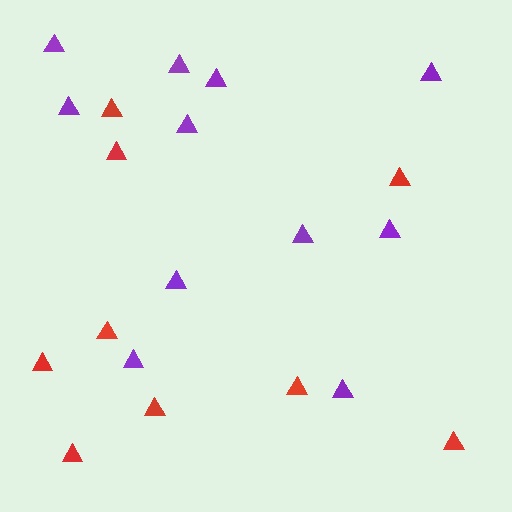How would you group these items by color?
There are 2 groups: one group of purple triangles (11) and one group of red triangles (9).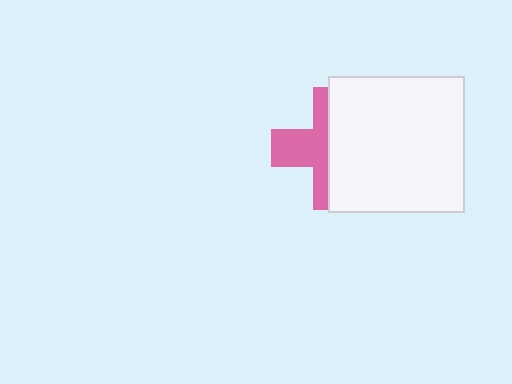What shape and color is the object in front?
The object in front is a white square.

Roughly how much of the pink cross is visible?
A small part of it is visible (roughly 42%).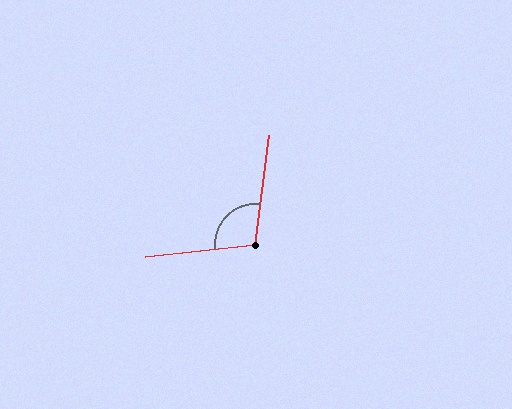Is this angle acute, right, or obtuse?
It is obtuse.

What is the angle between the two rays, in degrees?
Approximately 104 degrees.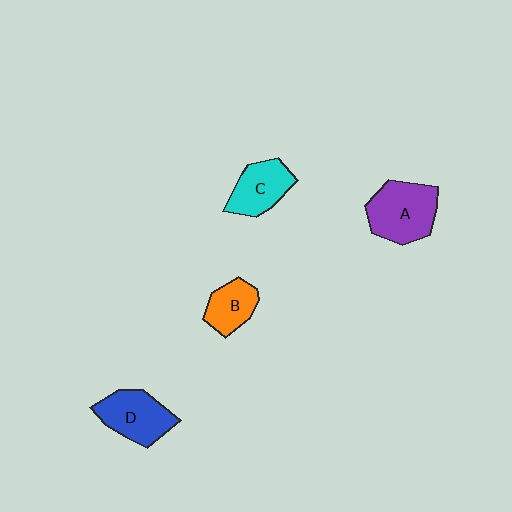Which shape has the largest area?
Shape A (purple).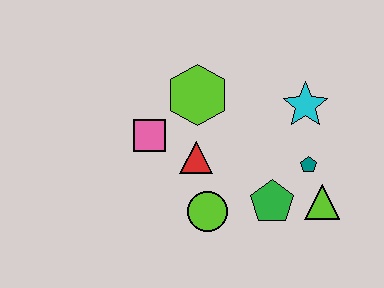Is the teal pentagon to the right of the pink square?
Yes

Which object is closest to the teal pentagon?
The lime triangle is closest to the teal pentagon.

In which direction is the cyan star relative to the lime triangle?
The cyan star is above the lime triangle.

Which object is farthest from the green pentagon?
The pink square is farthest from the green pentagon.